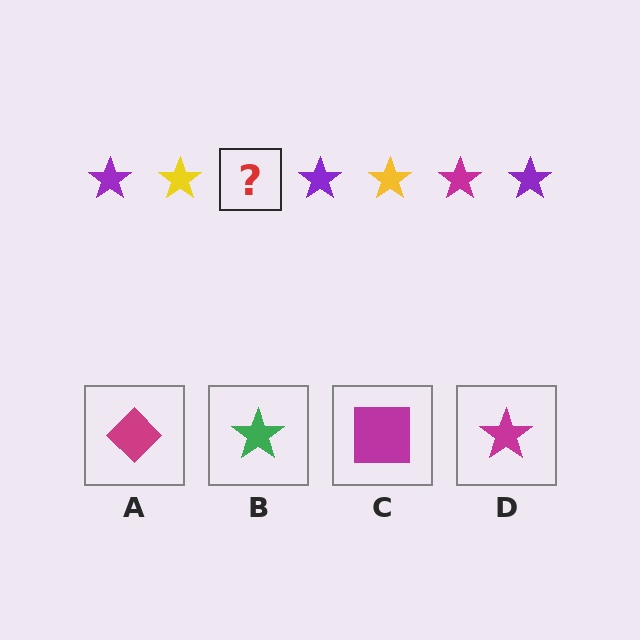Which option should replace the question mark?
Option D.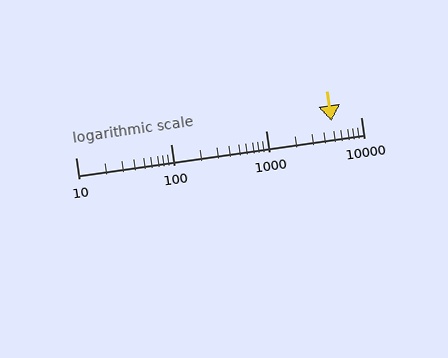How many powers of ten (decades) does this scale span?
The scale spans 3 decades, from 10 to 10000.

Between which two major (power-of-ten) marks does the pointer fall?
The pointer is between 1000 and 10000.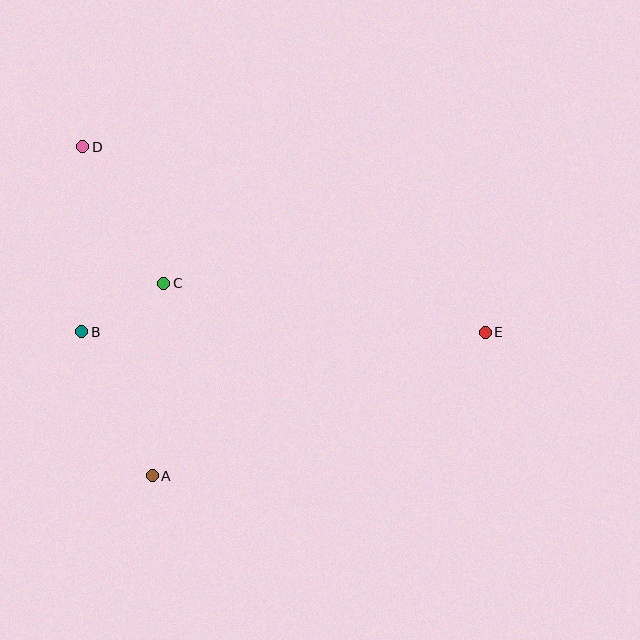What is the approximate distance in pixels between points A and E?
The distance between A and E is approximately 362 pixels.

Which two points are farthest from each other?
Points D and E are farthest from each other.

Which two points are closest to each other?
Points B and C are closest to each other.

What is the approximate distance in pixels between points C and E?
The distance between C and E is approximately 325 pixels.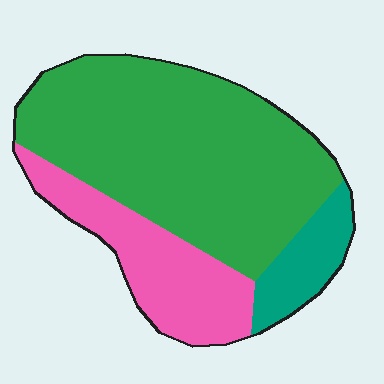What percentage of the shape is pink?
Pink covers about 25% of the shape.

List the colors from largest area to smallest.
From largest to smallest: green, pink, teal.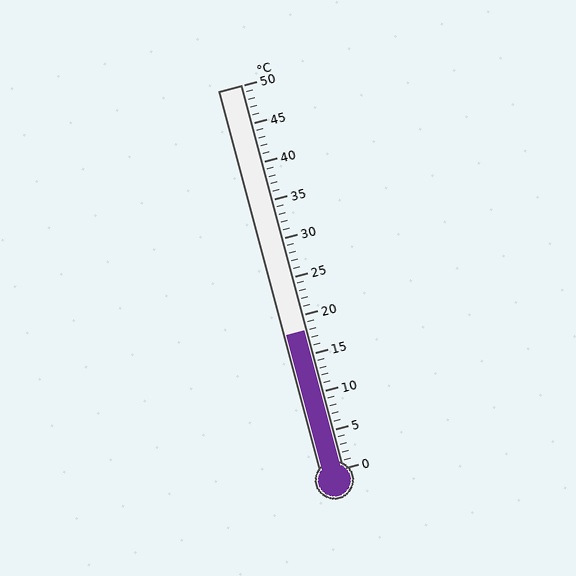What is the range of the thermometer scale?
The thermometer scale ranges from 0°C to 50°C.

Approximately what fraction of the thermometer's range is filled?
The thermometer is filled to approximately 35% of its range.